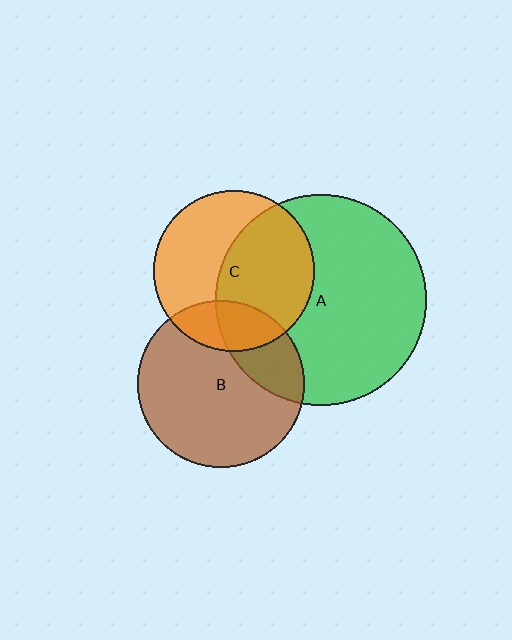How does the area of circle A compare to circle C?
Approximately 1.7 times.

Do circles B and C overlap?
Yes.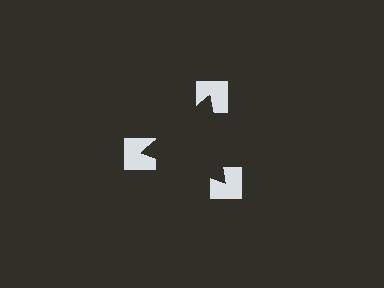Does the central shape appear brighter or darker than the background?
It typically appears slightly darker than the background, even though no actual brightness change is drawn.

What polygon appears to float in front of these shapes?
An illusory triangle — its edges are inferred from the aligned wedge cuts in the notched squares, not physically drawn.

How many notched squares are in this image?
There are 3 — one at each vertex of the illusory triangle.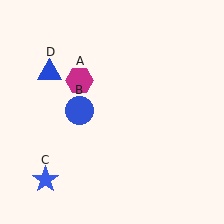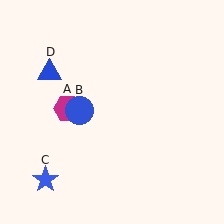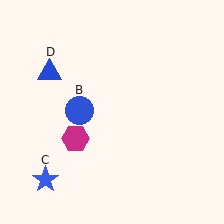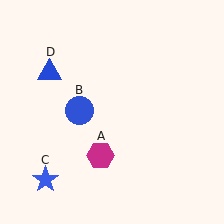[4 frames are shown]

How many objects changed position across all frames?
1 object changed position: magenta hexagon (object A).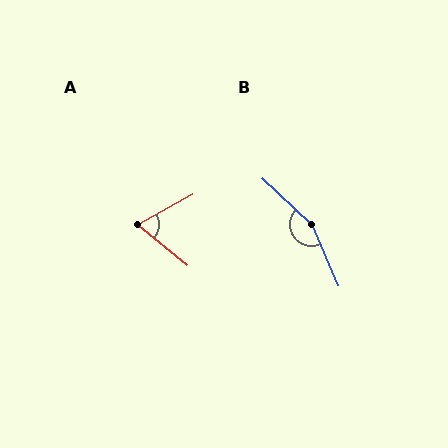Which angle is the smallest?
A, at approximately 68 degrees.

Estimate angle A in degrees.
Approximately 68 degrees.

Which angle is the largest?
B, at approximately 156 degrees.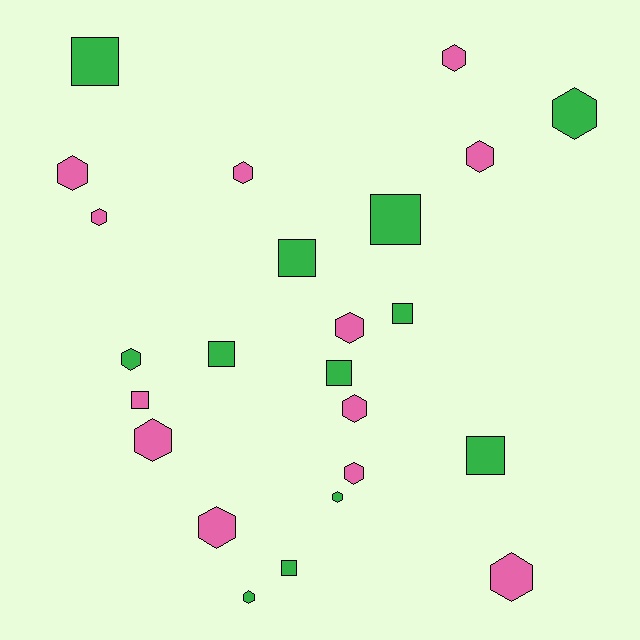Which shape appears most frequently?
Hexagon, with 15 objects.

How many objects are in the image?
There are 24 objects.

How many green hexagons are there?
There are 4 green hexagons.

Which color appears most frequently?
Pink, with 12 objects.